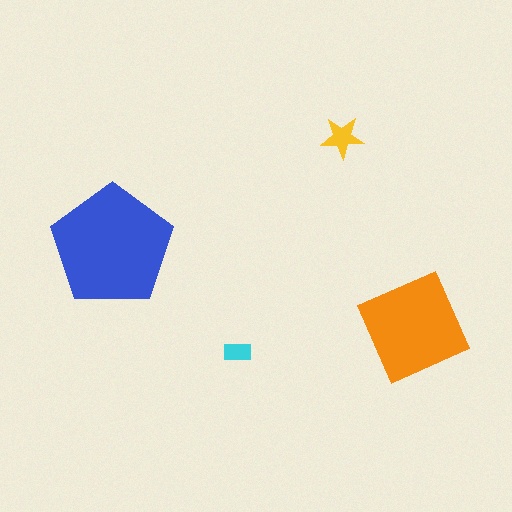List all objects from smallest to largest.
The cyan rectangle, the yellow star, the orange diamond, the blue pentagon.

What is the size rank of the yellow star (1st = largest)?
3rd.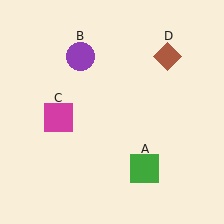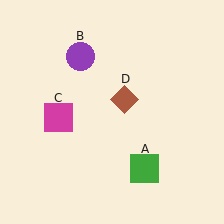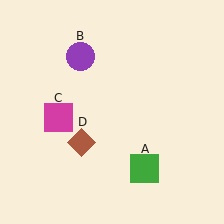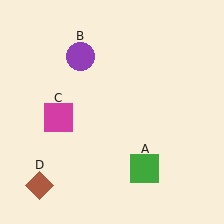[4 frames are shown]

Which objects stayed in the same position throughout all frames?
Green square (object A) and purple circle (object B) and magenta square (object C) remained stationary.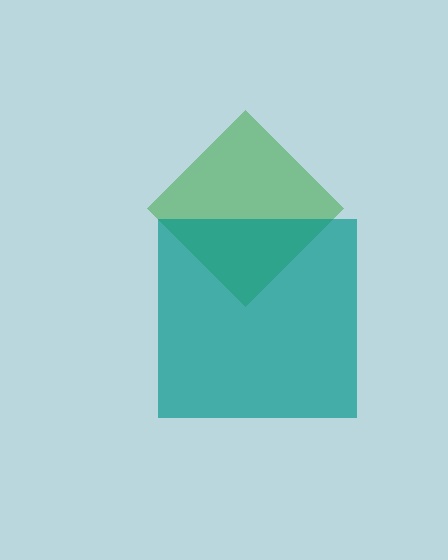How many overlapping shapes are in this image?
There are 2 overlapping shapes in the image.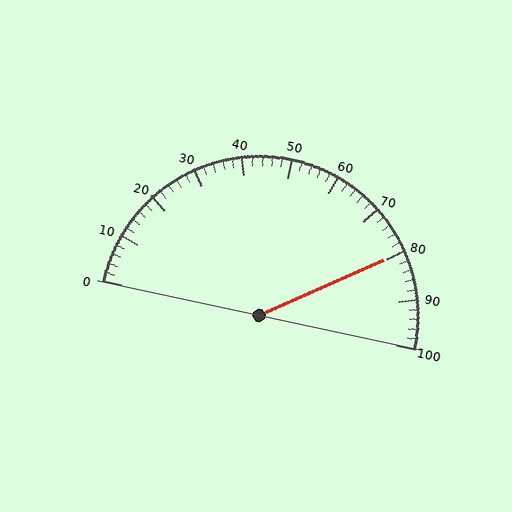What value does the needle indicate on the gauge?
The needle indicates approximately 80.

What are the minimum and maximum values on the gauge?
The gauge ranges from 0 to 100.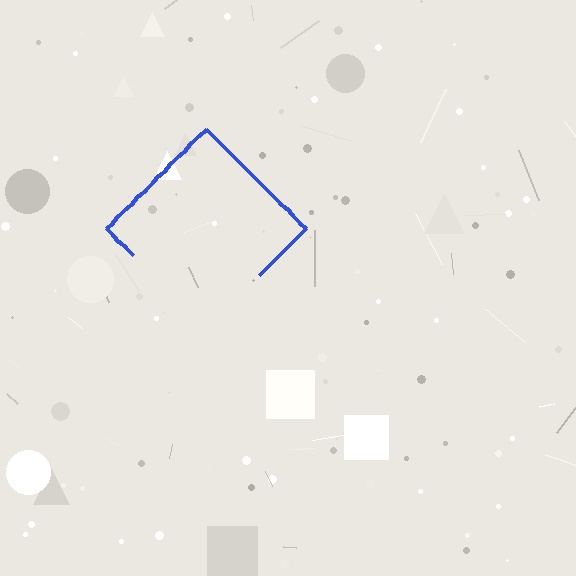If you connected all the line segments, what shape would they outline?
They would outline a diamond.